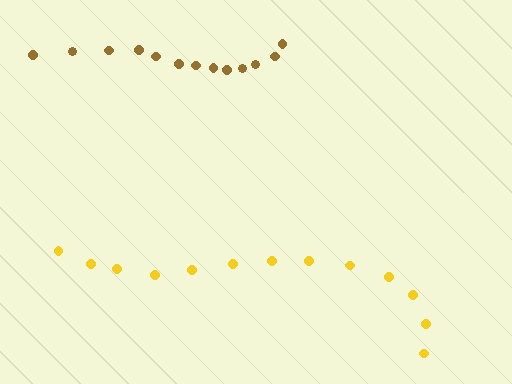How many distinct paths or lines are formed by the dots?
There are 2 distinct paths.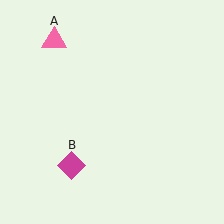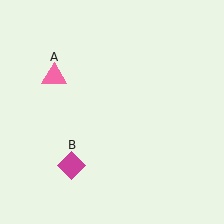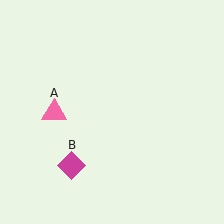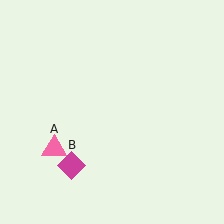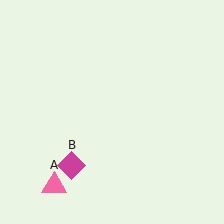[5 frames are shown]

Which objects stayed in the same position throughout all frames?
Magenta diamond (object B) remained stationary.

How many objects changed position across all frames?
1 object changed position: pink triangle (object A).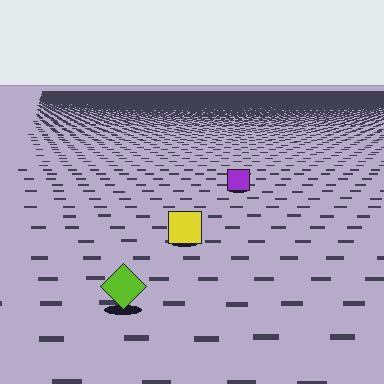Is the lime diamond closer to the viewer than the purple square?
Yes. The lime diamond is closer — you can tell from the texture gradient: the ground texture is coarser near it.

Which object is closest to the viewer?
The lime diamond is closest. The texture marks near it are larger and more spread out.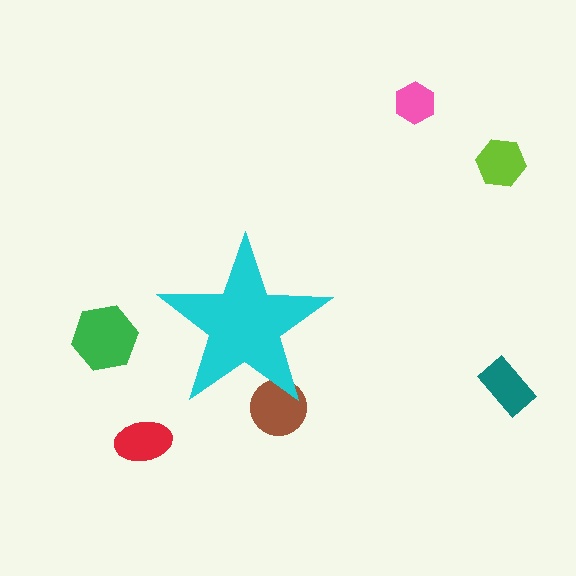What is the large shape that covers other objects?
A cyan star.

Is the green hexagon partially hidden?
No, the green hexagon is fully visible.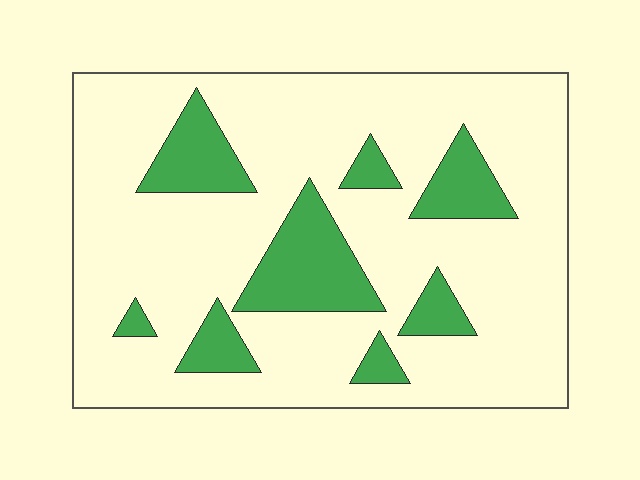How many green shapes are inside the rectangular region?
8.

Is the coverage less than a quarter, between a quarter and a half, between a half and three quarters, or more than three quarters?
Less than a quarter.